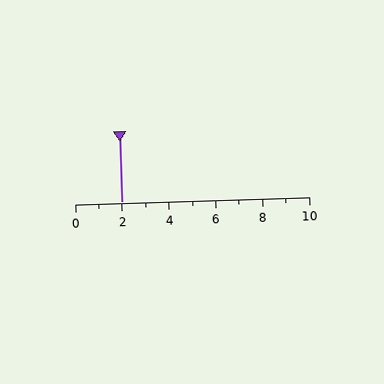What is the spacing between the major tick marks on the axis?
The major ticks are spaced 2 apart.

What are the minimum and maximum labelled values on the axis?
The axis runs from 0 to 10.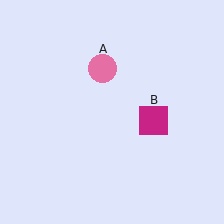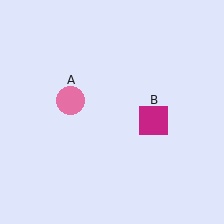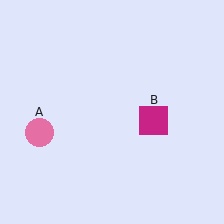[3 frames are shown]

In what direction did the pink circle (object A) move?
The pink circle (object A) moved down and to the left.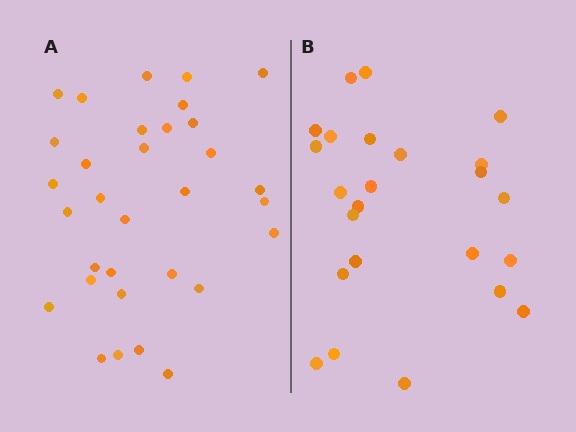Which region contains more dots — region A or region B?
Region A (the left region) has more dots.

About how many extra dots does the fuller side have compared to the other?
Region A has roughly 8 or so more dots than region B.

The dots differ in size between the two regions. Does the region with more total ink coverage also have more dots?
No. Region B has more total ink coverage because its dots are larger, but region A actually contains more individual dots. Total area can be misleading — the number of items is what matters here.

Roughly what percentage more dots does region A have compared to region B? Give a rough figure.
About 35% more.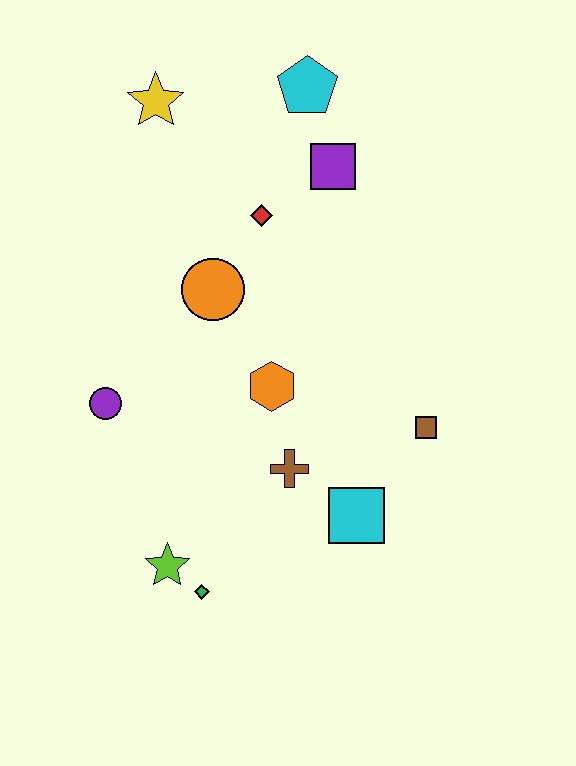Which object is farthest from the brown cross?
The yellow star is farthest from the brown cross.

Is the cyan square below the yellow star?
Yes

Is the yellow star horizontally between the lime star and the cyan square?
No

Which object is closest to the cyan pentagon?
The purple square is closest to the cyan pentagon.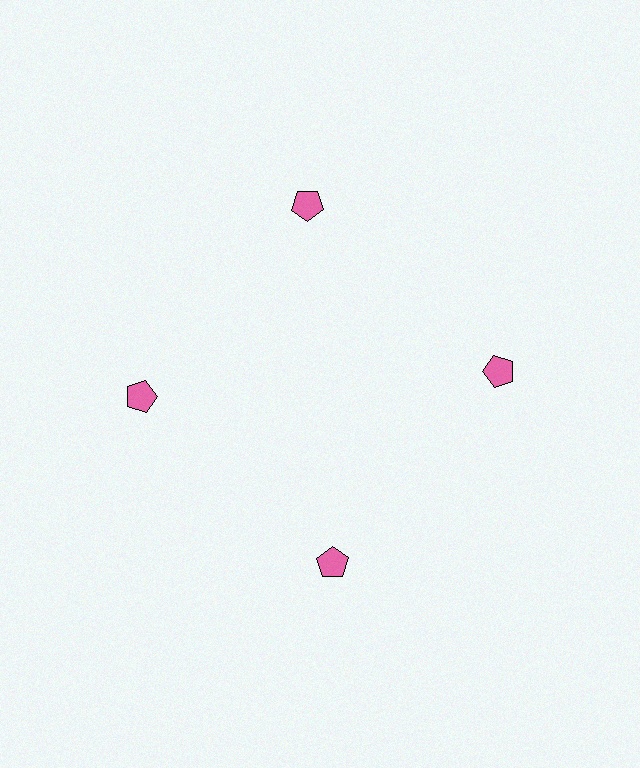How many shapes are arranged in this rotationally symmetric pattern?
There are 4 shapes, arranged in 4 groups of 1.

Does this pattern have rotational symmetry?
Yes, this pattern has 4-fold rotational symmetry. It looks the same after rotating 90 degrees around the center.